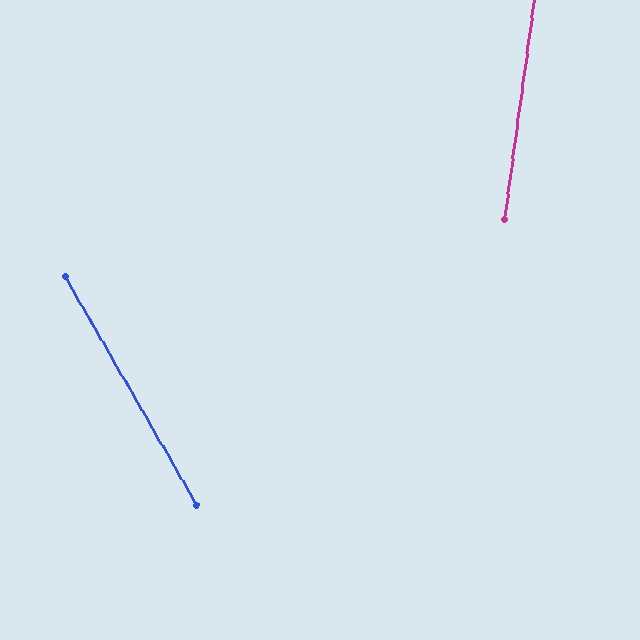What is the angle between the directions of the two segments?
Approximately 38 degrees.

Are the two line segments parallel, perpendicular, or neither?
Neither parallel nor perpendicular — they differ by about 38°.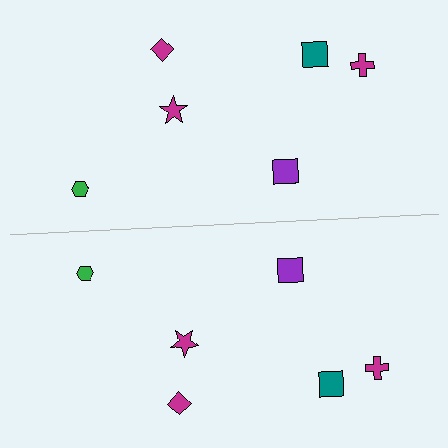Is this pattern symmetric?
Yes, this pattern has bilateral (reflection) symmetry.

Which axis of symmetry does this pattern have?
The pattern has a horizontal axis of symmetry running through the center of the image.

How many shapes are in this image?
There are 12 shapes in this image.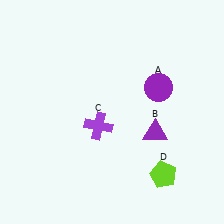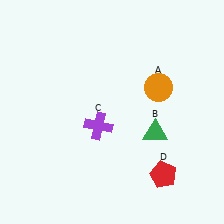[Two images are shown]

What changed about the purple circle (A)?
In Image 1, A is purple. In Image 2, it changed to orange.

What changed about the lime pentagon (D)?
In Image 1, D is lime. In Image 2, it changed to red.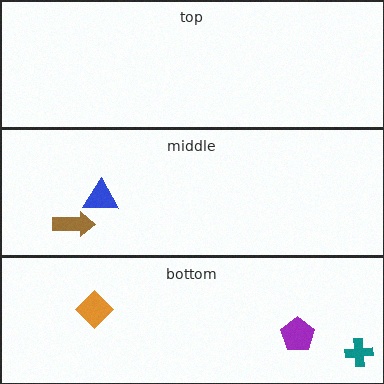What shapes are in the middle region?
The blue triangle, the brown arrow.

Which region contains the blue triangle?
The middle region.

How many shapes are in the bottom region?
3.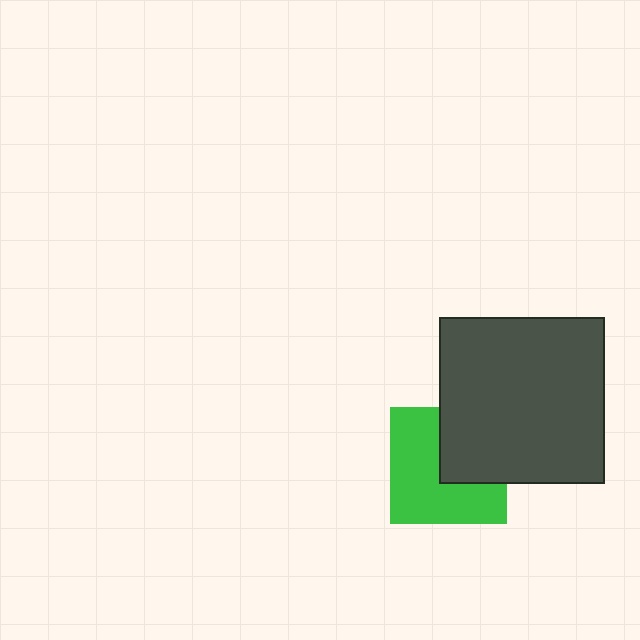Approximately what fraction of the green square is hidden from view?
Roughly 38% of the green square is hidden behind the dark gray square.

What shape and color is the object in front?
The object in front is a dark gray square.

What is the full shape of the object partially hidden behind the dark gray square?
The partially hidden object is a green square.